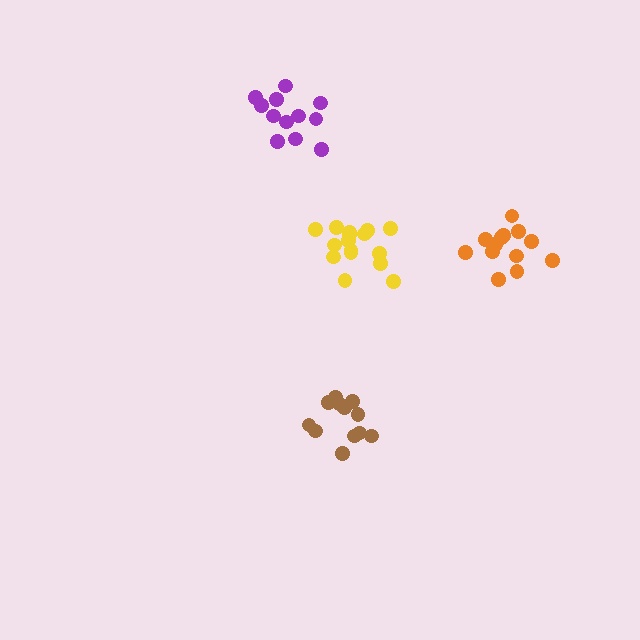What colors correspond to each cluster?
The clusters are colored: brown, orange, yellow, purple.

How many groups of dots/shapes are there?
There are 4 groups.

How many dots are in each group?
Group 1: 12 dots, Group 2: 13 dots, Group 3: 16 dots, Group 4: 12 dots (53 total).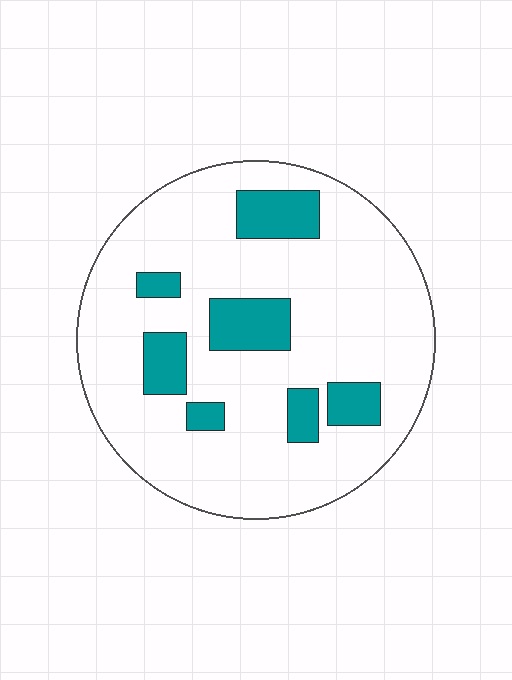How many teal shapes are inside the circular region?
7.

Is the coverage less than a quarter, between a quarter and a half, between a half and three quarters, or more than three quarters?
Less than a quarter.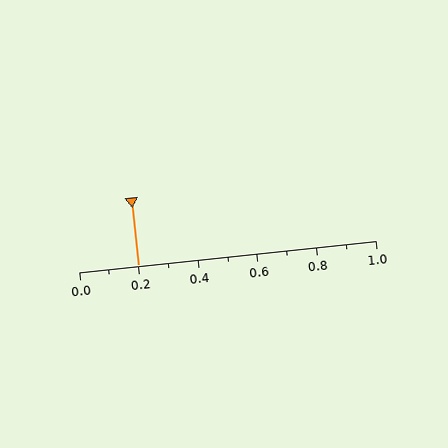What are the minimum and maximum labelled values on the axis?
The axis runs from 0.0 to 1.0.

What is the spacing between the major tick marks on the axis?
The major ticks are spaced 0.2 apart.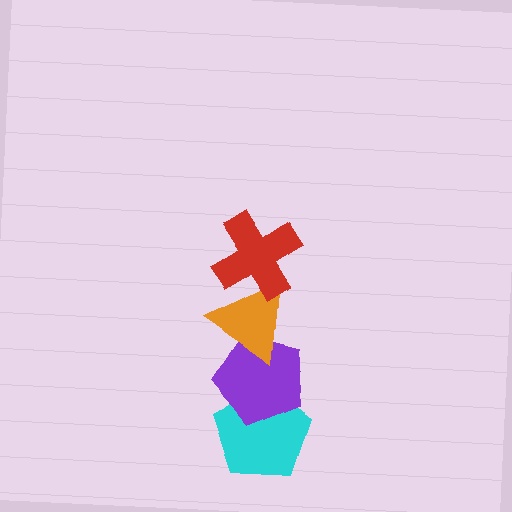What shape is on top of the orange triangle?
The red cross is on top of the orange triangle.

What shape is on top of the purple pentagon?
The orange triangle is on top of the purple pentagon.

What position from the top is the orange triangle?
The orange triangle is 2nd from the top.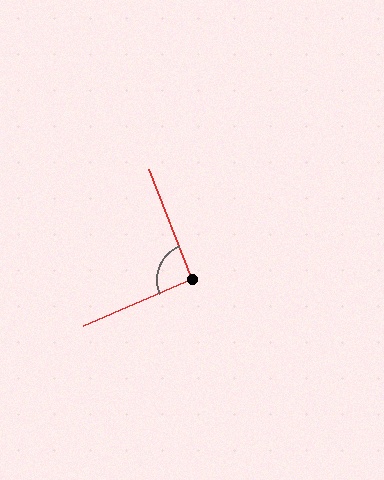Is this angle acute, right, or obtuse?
It is approximately a right angle.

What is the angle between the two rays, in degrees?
Approximately 92 degrees.